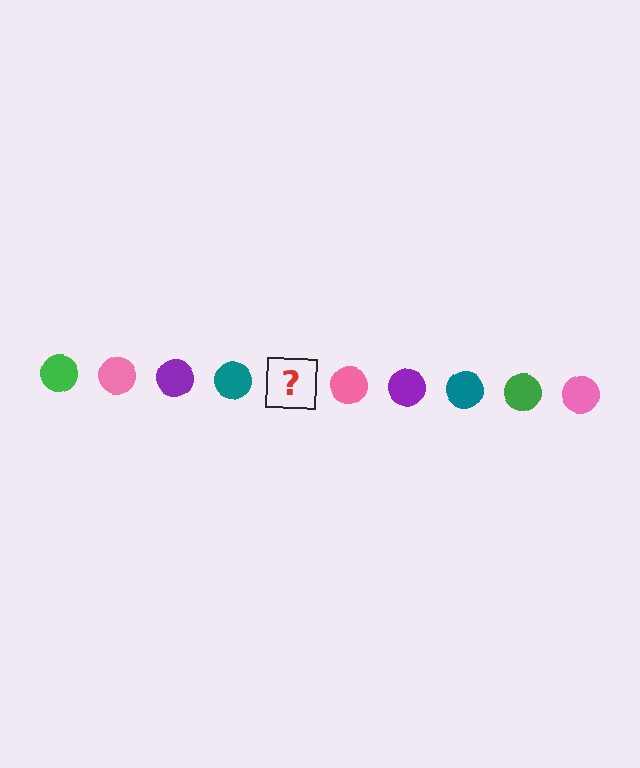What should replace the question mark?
The question mark should be replaced with a green circle.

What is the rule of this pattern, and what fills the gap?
The rule is that the pattern cycles through green, pink, purple, teal circles. The gap should be filled with a green circle.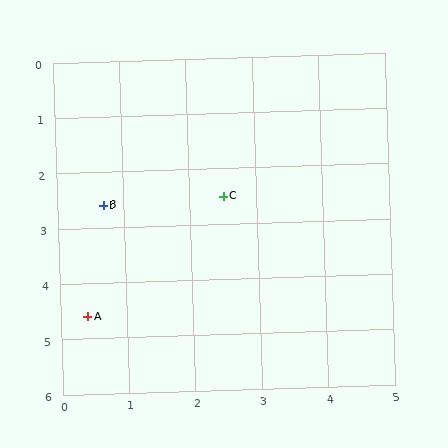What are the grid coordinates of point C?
Point C is at approximately (2.5, 2.5).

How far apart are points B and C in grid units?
Points B and C are about 1.8 grid units apart.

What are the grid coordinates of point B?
Point B is at approximately (0.7, 2.6).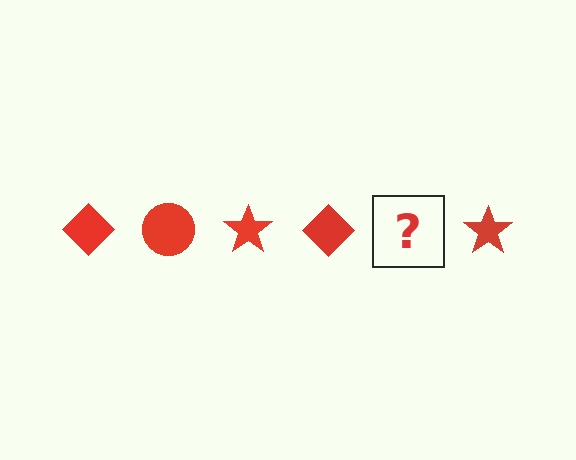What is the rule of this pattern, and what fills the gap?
The rule is that the pattern cycles through diamond, circle, star shapes in red. The gap should be filled with a red circle.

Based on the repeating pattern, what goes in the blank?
The blank should be a red circle.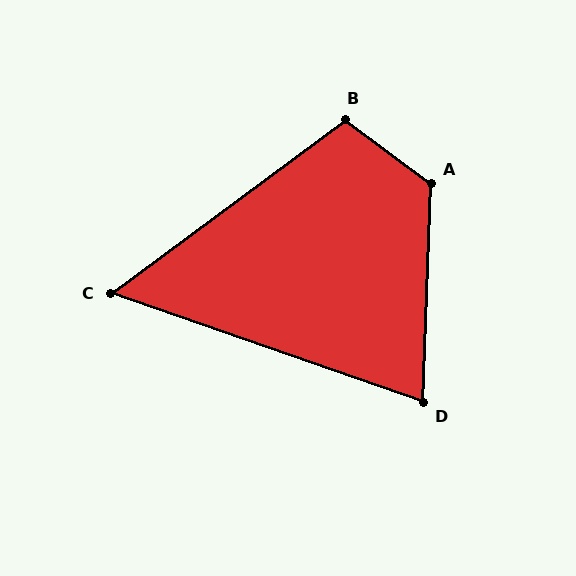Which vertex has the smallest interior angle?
C, at approximately 56 degrees.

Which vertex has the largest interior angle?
A, at approximately 124 degrees.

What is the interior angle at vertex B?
Approximately 107 degrees (obtuse).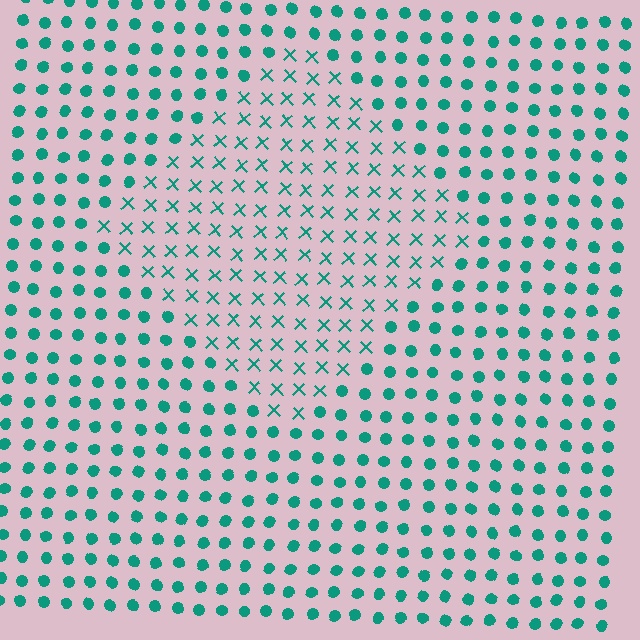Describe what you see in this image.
The image is filled with small teal elements arranged in a uniform grid. A diamond-shaped region contains X marks, while the surrounding area contains circles. The boundary is defined purely by the change in element shape.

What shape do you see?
I see a diamond.